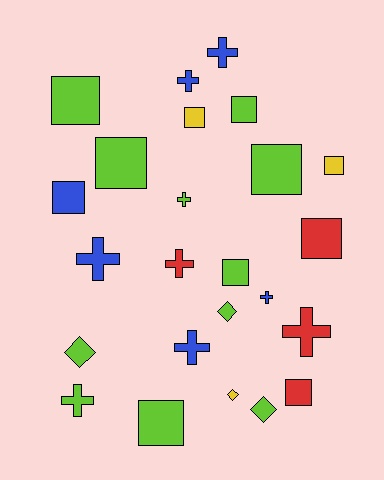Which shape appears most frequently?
Square, with 11 objects.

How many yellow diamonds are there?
There is 1 yellow diamond.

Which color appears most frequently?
Lime, with 11 objects.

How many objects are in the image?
There are 24 objects.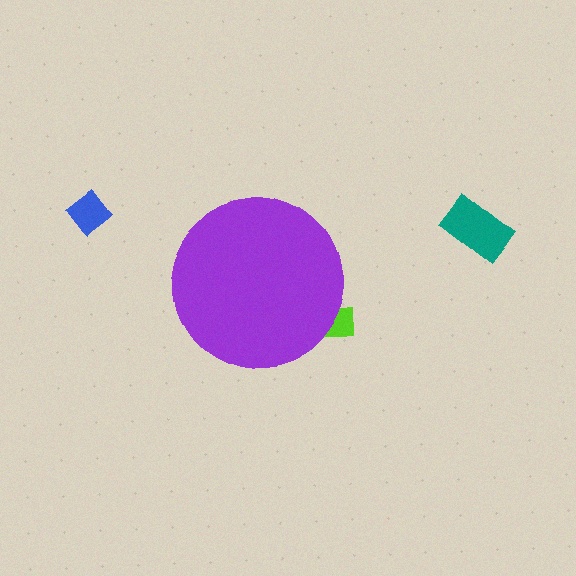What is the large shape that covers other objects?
A purple circle.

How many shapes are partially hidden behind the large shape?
1 shape is partially hidden.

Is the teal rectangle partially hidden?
No, the teal rectangle is fully visible.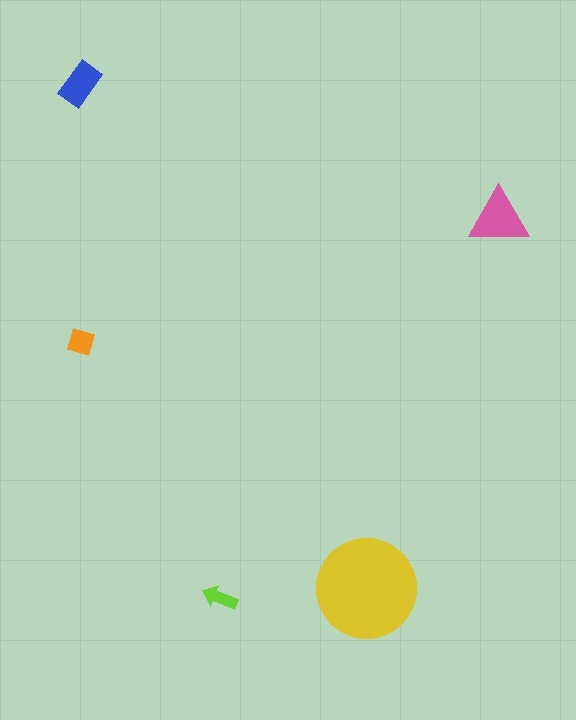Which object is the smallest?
The lime arrow.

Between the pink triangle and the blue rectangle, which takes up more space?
The pink triangle.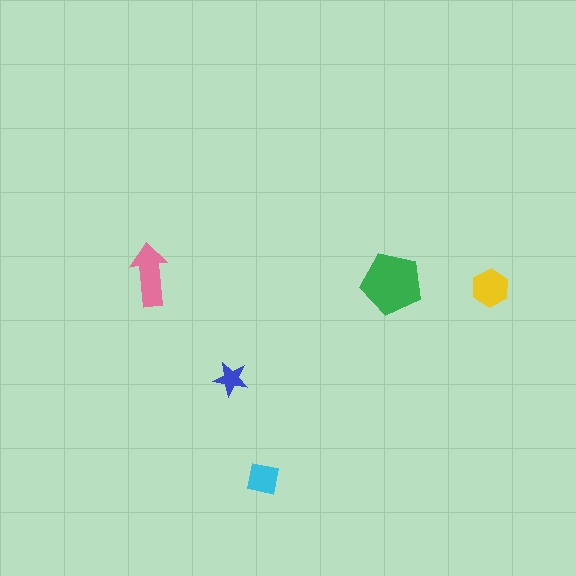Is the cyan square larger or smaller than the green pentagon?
Smaller.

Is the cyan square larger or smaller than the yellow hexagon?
Smaller.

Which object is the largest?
The green pentagon.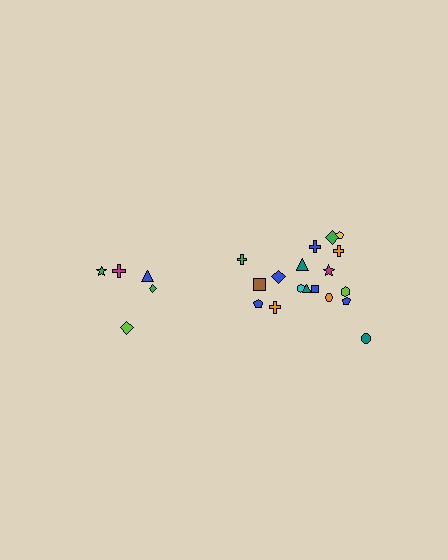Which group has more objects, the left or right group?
The right group.